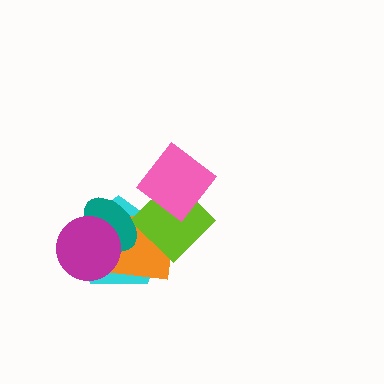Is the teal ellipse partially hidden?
Yes, it is partially covered by another shape.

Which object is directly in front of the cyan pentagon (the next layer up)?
The orange square is directly in front of the cyan pentagon.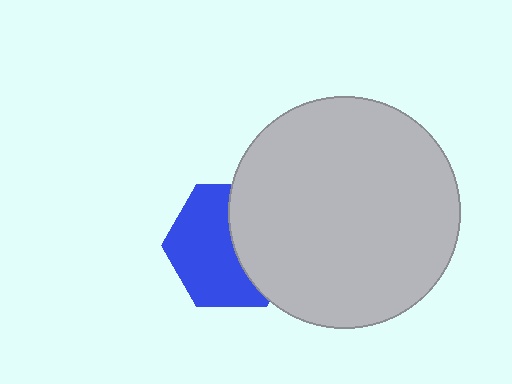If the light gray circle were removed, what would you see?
You would see the complete blue hexagon.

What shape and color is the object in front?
The object in front is a light gray circle.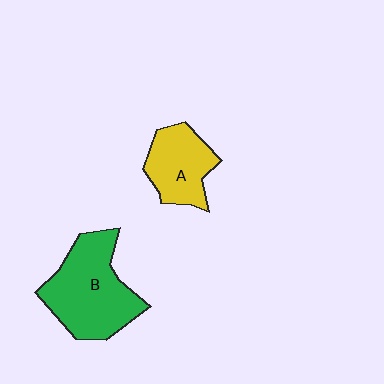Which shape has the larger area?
Shape B (green).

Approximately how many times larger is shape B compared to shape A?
Approximately 1.6 times.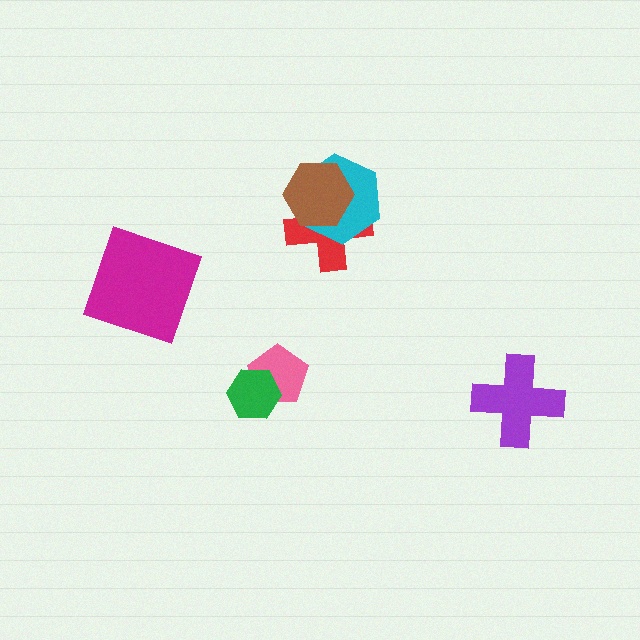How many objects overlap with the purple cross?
0 objects overlap with the purple cross.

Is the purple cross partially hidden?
No, no other shape covers it.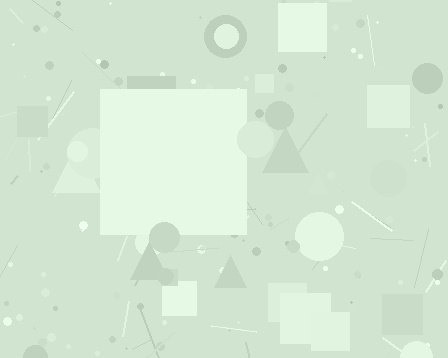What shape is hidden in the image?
A square is hidden in the image.